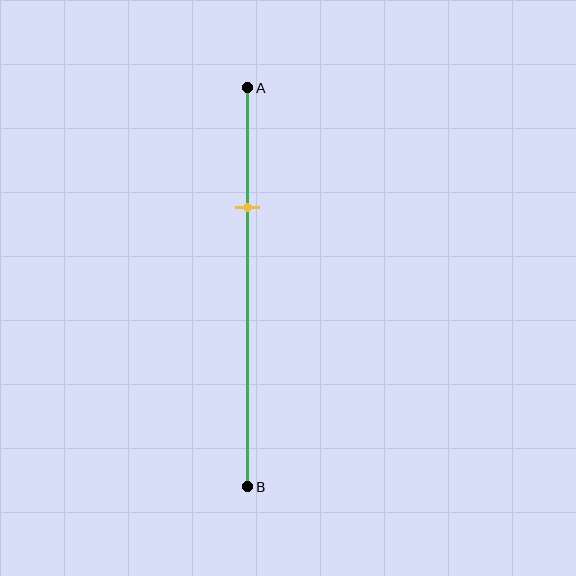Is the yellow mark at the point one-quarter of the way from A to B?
No, the mark is at about 30% from A, not at the 25% one-quarter point.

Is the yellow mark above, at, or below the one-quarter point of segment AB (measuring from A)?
The yellow mark is below the one-quarter point of segment AB.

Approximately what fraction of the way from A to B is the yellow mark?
The yellow mark is approximately 30% of the way from A to B.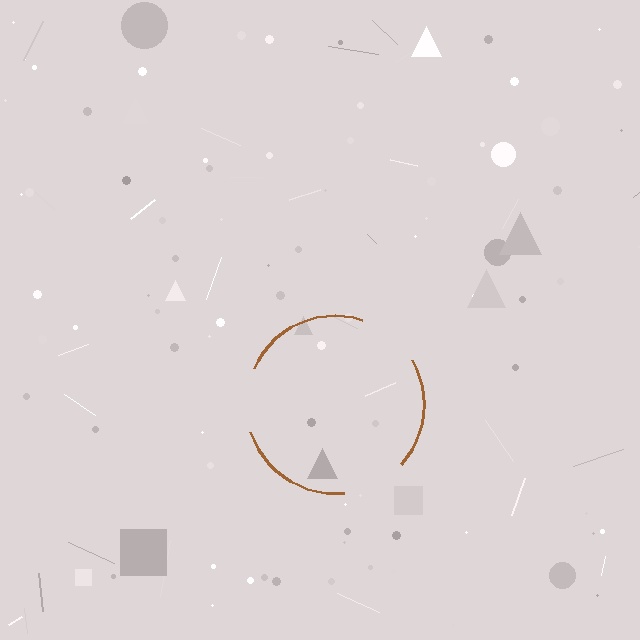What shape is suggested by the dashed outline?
The dashed outline suggests a circle.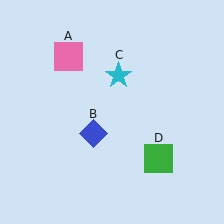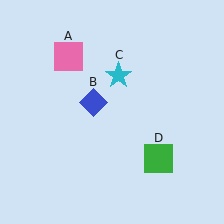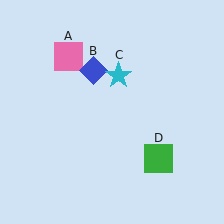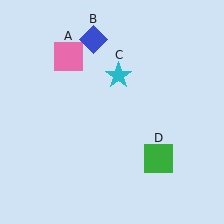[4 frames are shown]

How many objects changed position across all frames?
1 object changed position: blue diamond (object B).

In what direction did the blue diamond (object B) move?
The blue diamond (object B) moved up.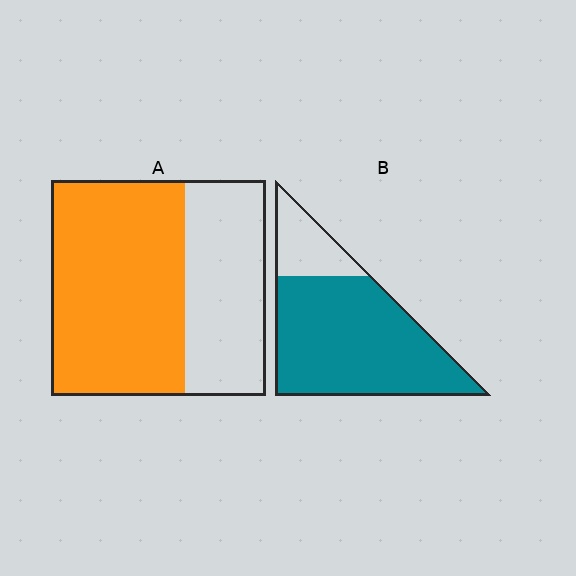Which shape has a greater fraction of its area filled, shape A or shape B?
Shape B.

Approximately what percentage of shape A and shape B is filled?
A is approximately 60% and B is approximately 80%.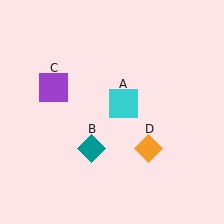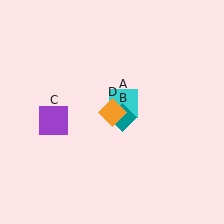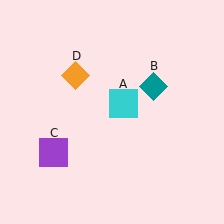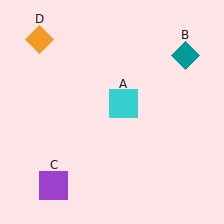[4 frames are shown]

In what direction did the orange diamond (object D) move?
The orange diamond (object D) moved up and to the left.